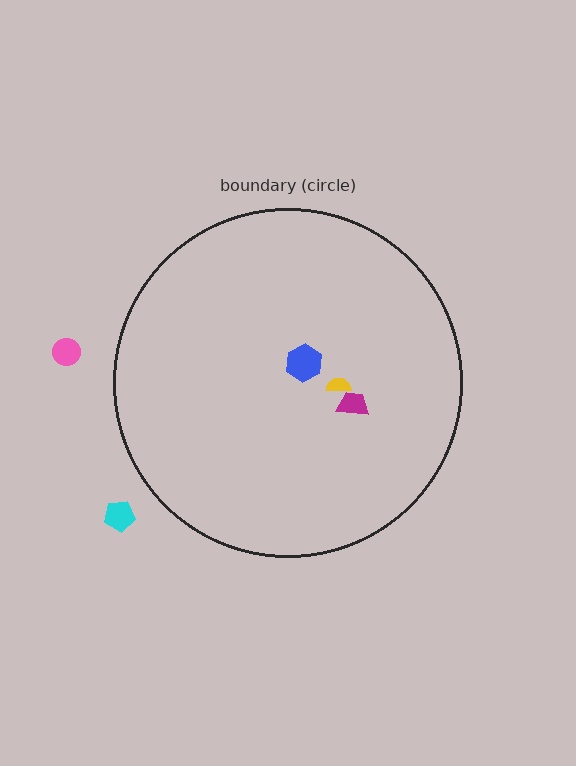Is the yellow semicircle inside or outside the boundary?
Inside.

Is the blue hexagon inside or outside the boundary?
Inside.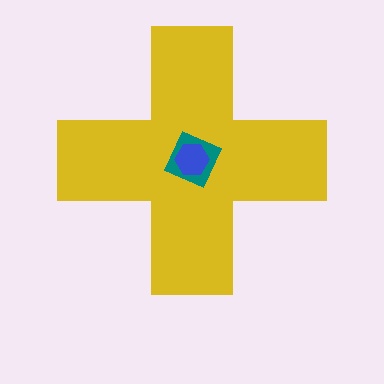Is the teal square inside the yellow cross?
Yes.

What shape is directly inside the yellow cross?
The teal square.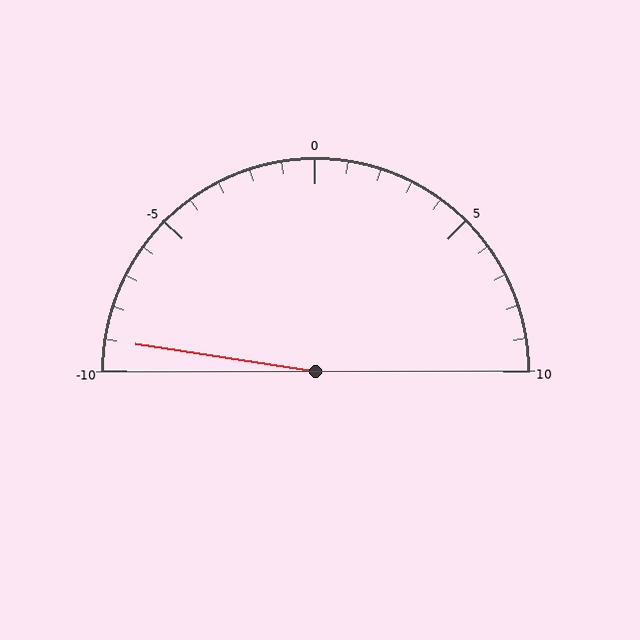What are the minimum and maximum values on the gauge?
The gauge ranges from -10 to 10.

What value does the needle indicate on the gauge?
The needle indicates approximately -9.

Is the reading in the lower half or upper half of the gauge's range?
The reading is in the lower half of the range (-10 to 10).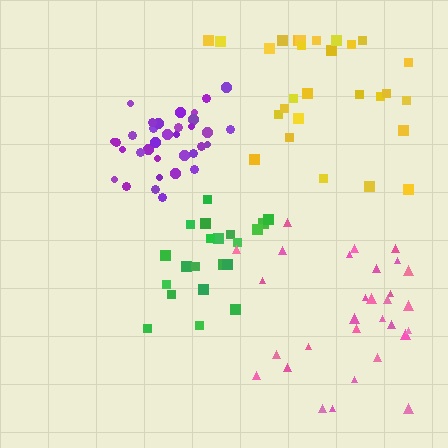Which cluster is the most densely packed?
Purple.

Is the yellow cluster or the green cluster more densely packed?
Green.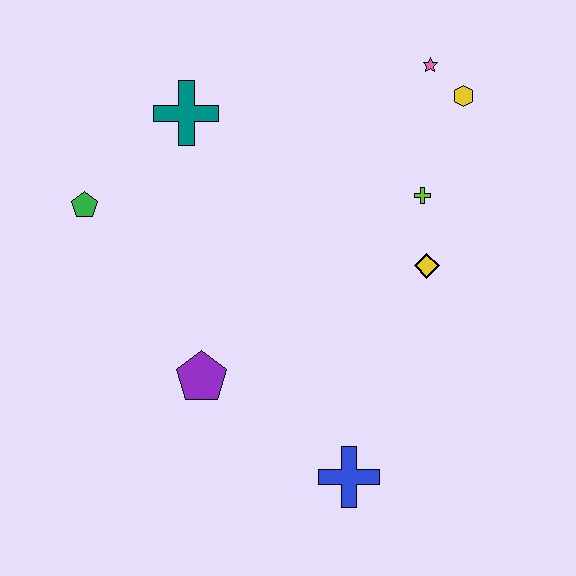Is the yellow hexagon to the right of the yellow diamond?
Yes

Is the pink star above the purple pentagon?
Yes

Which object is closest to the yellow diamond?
The lime cross is closest to the yellow diamond.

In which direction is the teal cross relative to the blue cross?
The teal cross is above the blue cross.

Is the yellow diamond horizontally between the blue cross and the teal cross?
No